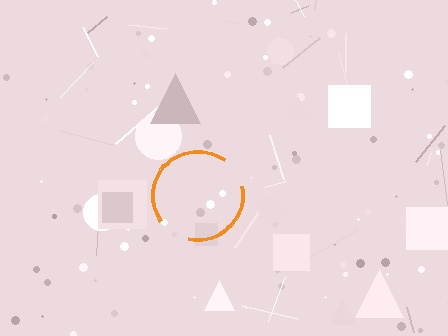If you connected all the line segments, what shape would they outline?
They would outline a circle.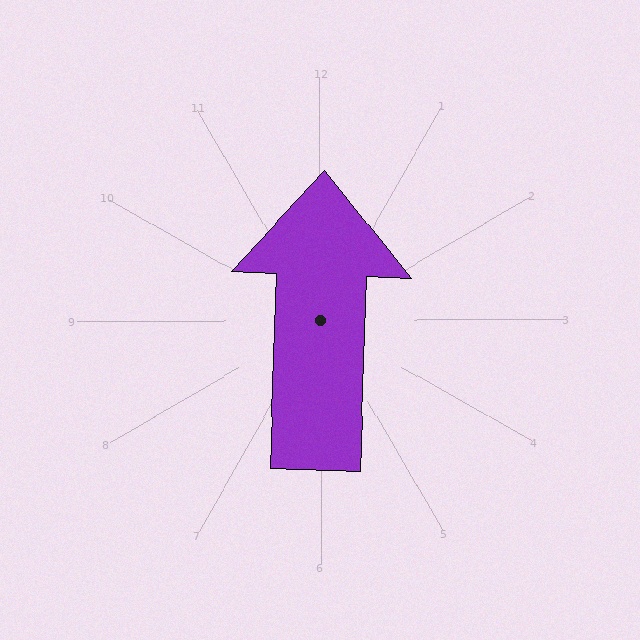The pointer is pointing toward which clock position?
Roughly 12 o'clock.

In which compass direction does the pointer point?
North.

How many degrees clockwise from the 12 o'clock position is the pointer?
Approximately 2 degrees.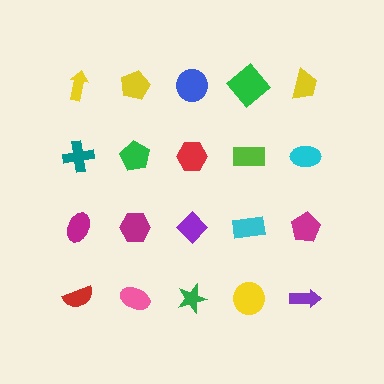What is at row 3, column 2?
A magenta hexagon.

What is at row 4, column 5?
A purple arrow.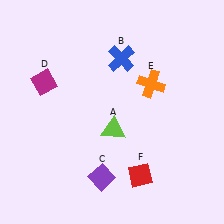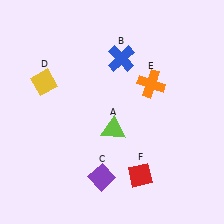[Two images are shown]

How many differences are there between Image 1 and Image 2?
There is 1 difference between the two images.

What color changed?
The diamond (D) changed from magenta in Image 1 to yellow in Image 2.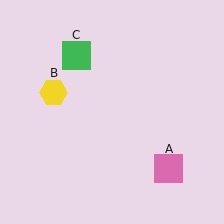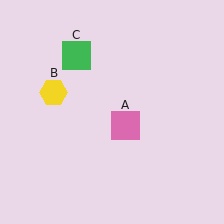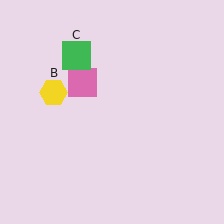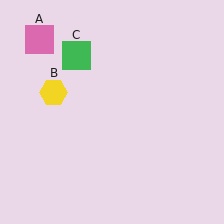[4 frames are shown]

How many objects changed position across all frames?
1 object changed position: pink square (object A).